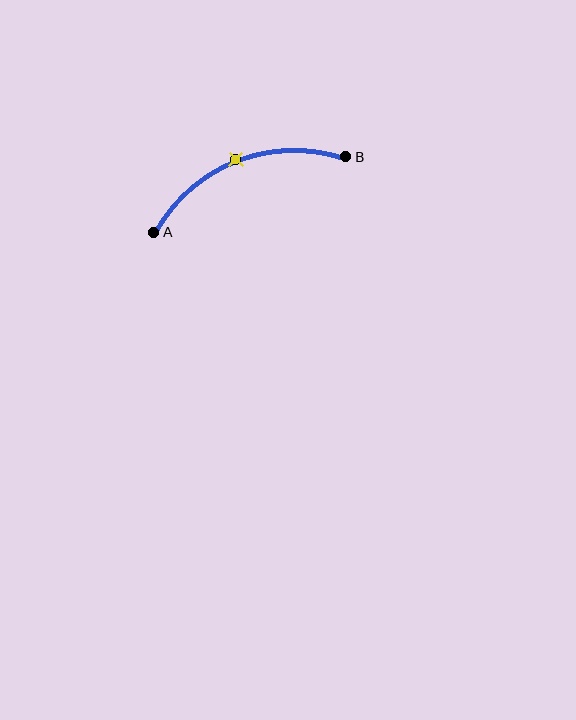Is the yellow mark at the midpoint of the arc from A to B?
Yes. The yellow mark lies on the arc at equal arc-length from both A and B — it is the arc midpoint.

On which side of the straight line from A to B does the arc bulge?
The arc bulges above the straight line connecting A and B.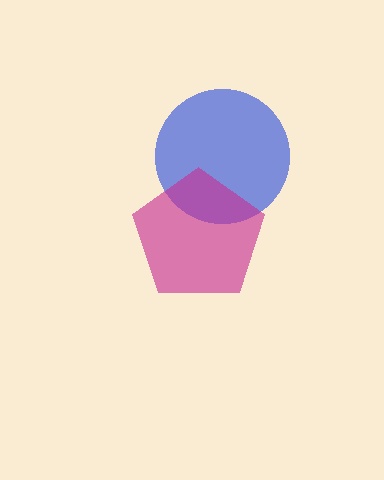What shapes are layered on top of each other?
The layered shapes are: a blue circle, a magenta pentagon.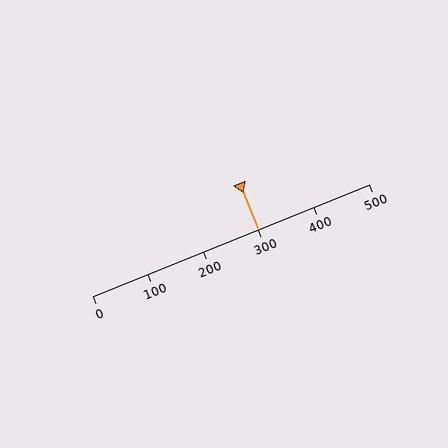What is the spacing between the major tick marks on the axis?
The major ticks are spaced 100 apart.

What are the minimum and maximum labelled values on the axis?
The axis runs from 0 to 500.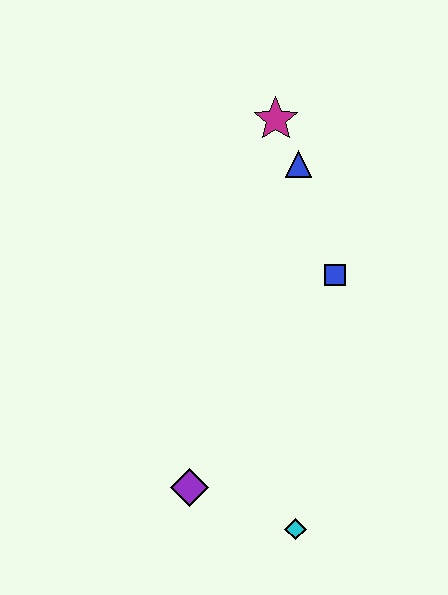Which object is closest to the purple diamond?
The cyan diamond is closest to the purple diamond.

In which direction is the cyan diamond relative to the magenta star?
The cyan diamond is below the magenta star.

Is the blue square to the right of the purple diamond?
Yes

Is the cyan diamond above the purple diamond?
No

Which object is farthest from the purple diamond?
The magenta star is farthest from the purple diamond.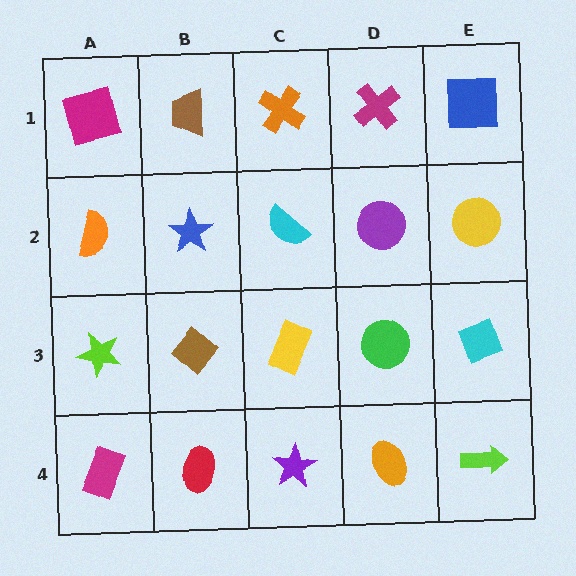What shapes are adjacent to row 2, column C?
An orange cross (row 1, column C), a yellow rectangle (row 3, column C), a blue star (row 2, column B), a purple circle (row 2, column D).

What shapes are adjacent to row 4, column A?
A lime star (row 3, column A), a red ellipse (row 4, column B).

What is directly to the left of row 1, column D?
An orange cross.